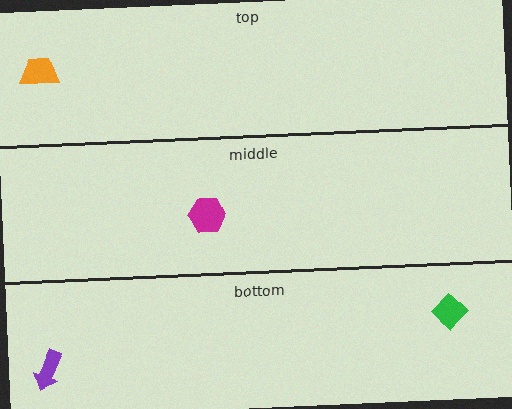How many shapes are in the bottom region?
2.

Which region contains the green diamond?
The bottom region.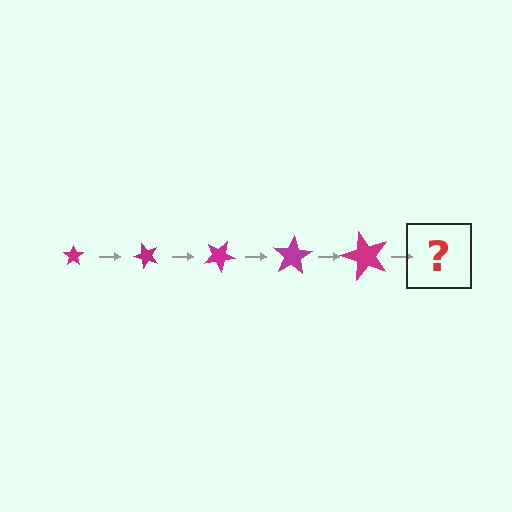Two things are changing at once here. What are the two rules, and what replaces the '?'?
The two rules are that the star grows larger each step and it rotates 50 degrees each step. The '?' should be a star, larger than the previous one and rotated 250 degrees from the start.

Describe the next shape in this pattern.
It should be a star, larger than the previous one and rotated 250 degrees from the start.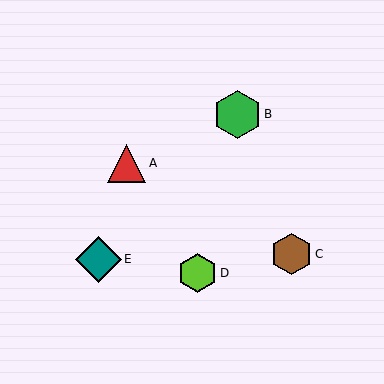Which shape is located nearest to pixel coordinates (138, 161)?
The red triangle (labeled A) at (127, 163) is nearest to that location.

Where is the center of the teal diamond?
The center of the teal diamond is at (98, 259).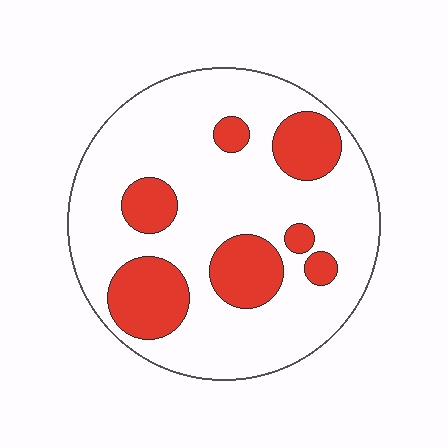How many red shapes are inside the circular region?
7.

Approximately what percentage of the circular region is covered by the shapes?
Approximately 25%.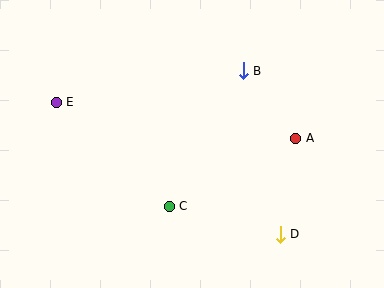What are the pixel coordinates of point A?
Point A is at (296, 138).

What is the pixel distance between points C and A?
The distance between C and A is 144 pixels.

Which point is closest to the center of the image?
Point C at (169, 206) is closest to the center.